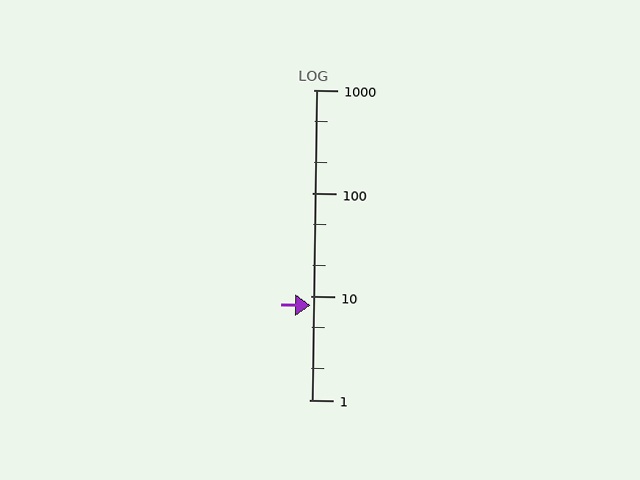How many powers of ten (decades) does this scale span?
The scale spans 3 decades, from 1 to 1000.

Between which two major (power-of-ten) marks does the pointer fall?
The pointer is between 1 and 10.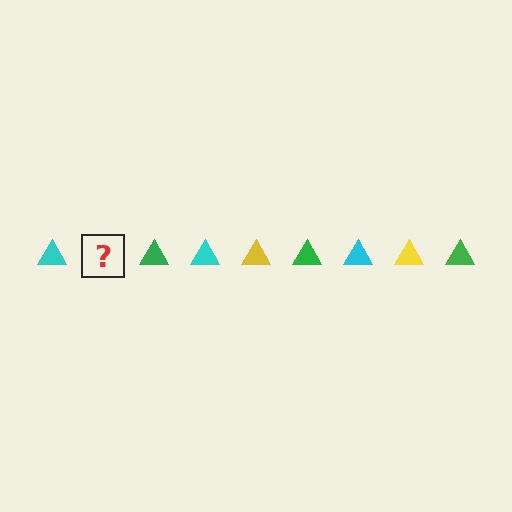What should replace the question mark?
The question mark should be replaced with a yellow triangle.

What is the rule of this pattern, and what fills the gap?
The rule is that the pattern cycles through cyan, yellow, green triangles. The gap should be filled with a yellow triangle.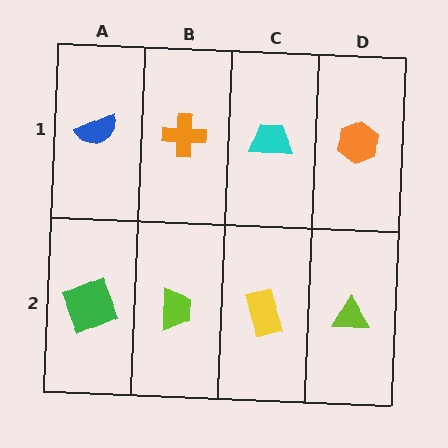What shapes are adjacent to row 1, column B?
A lime trapezoid (row 2, column B), a blue semicircle (row 1, column A), a cyan trapezoid (row 1, column C).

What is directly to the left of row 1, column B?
A blue semicircle.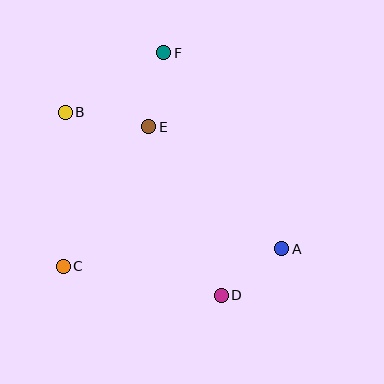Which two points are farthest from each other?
Points A and B are farthest from each other.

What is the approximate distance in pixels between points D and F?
The distance between D and F is approximately 249 pixels.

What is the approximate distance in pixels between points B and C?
The distance between B and C is approximately 154 pixels.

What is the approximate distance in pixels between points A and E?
The distance between A and E is approximately 180 pixels.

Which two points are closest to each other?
Points E and F are closest to each other.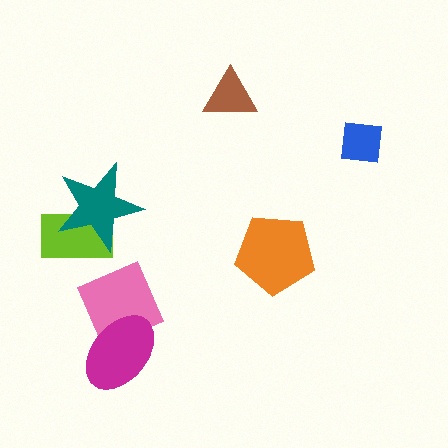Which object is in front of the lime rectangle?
The teal star is in front of the lime rectangle.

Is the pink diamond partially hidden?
Yes, it is partially covered by another shape.